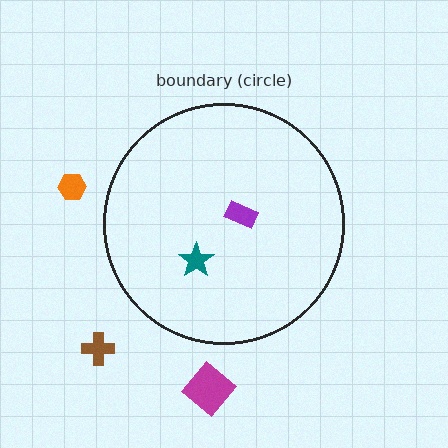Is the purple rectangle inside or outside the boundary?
Inside.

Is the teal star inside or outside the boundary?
Inside.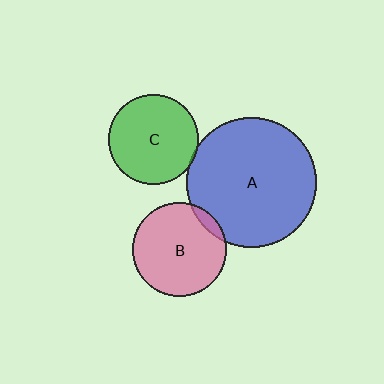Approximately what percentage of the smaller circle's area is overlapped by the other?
Approximately 5%.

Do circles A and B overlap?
Yes.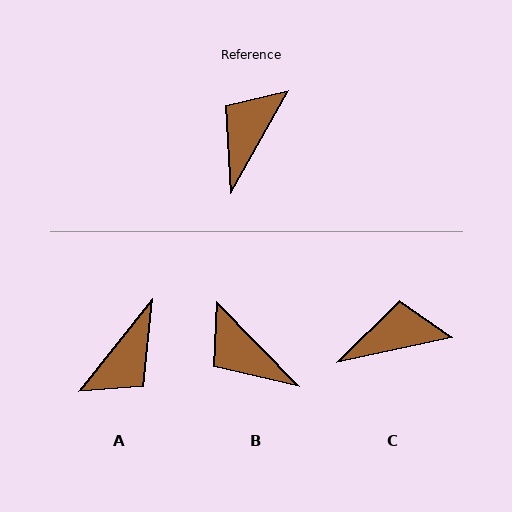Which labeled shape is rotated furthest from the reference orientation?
A, about 171 degrees away.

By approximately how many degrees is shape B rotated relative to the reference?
Approximately 74 degrees counter-clockwise.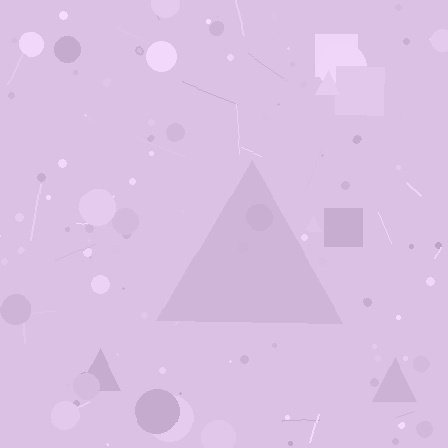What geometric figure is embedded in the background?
A triangle is embedded in the background.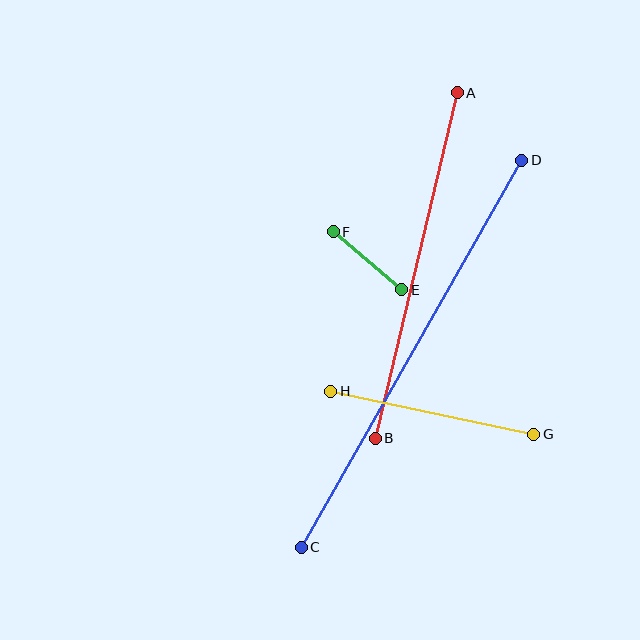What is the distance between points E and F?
The distance is approximately 90 pixels.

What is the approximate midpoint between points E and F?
The midpoint is at approximately (368, 261) pixels.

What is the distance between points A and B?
The distance is approximately 355 pixels.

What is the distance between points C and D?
The distance is approximately 446 pixels.